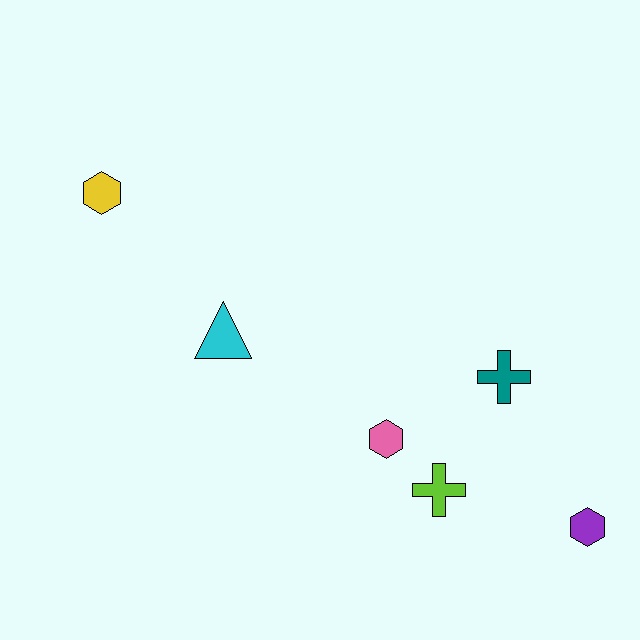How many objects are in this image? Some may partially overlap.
There are 6 objects.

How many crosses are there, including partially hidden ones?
There are 2 crosses.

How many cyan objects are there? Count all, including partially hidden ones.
There is 1 cyan object.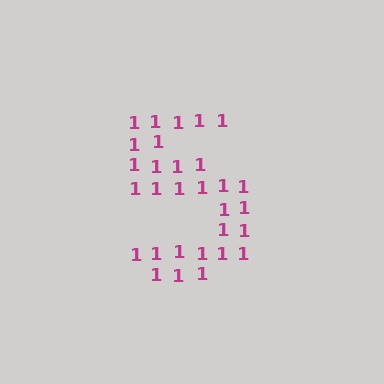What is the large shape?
The large shape is the digit 5.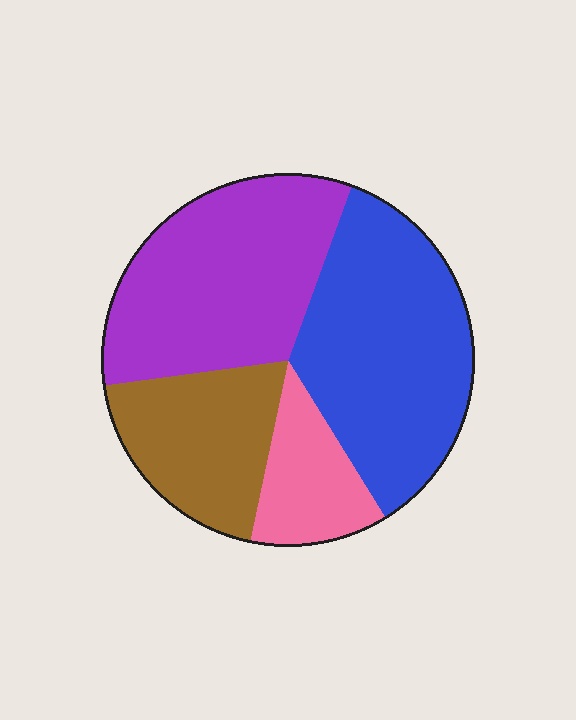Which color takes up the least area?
Pink, at roughly 10%.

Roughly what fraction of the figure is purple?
Purple takes up between a quarter and a half of the figure.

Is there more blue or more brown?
Blue.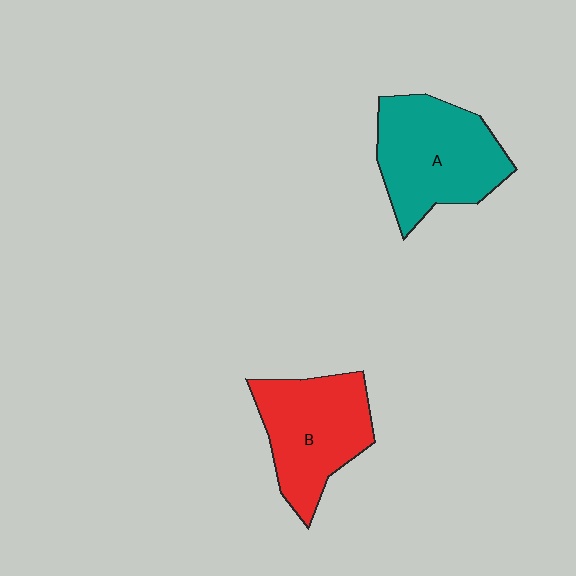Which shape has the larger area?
Shape A (teal).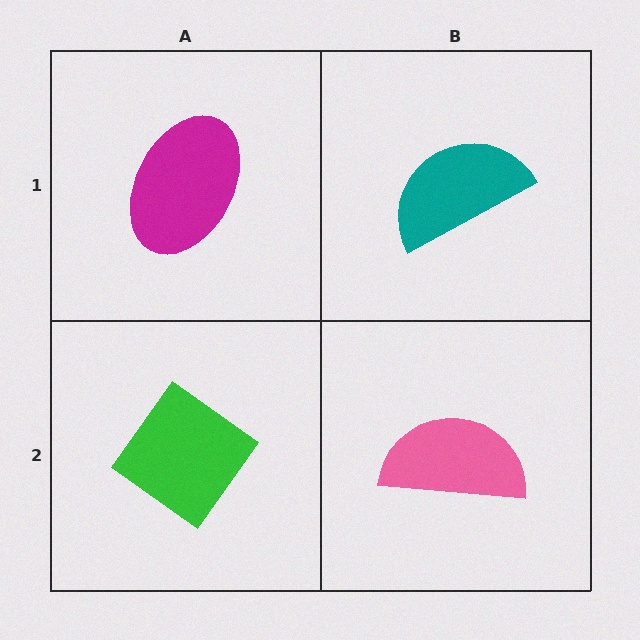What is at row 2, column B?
A pink semicircle.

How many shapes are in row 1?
2 shapes.